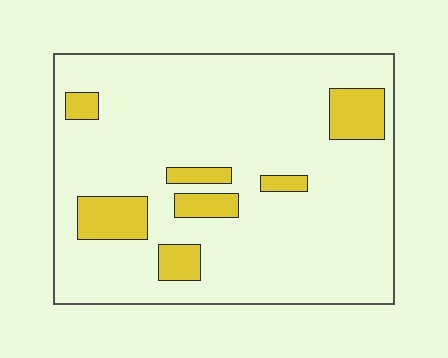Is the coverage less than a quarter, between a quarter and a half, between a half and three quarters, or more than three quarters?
Less than a quarter.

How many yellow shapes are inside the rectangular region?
7.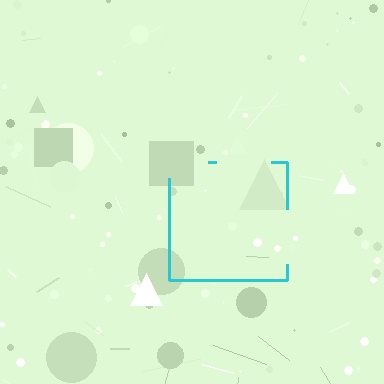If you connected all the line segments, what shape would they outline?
They would outline a square.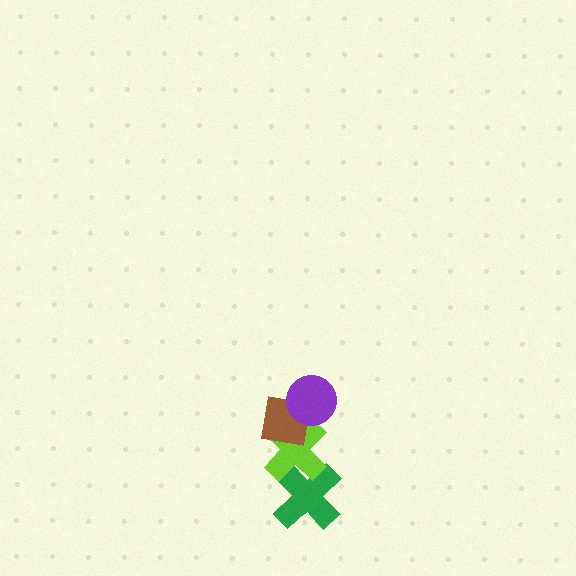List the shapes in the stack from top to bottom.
From top to bottom: the purple circle, the brown square, the lime cross, the green cross.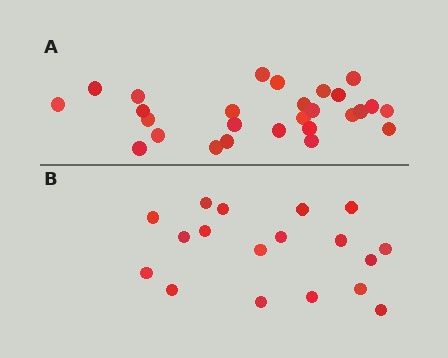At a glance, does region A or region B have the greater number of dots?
Region A (the top region) has more dots.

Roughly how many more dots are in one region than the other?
Region A has roughly 8 or so more dots than region B.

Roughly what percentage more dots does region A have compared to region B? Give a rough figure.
About 50% more.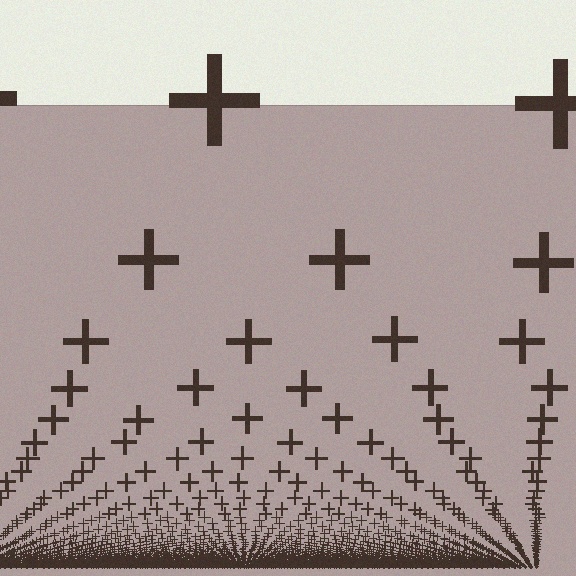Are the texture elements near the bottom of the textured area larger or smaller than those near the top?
Smaller. The gradient is inverted — elements near the bottom are smaller and denser.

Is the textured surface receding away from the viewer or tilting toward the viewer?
The surface appears to tilt toward the viewer. Texture elements get larger and sparser toward the top.